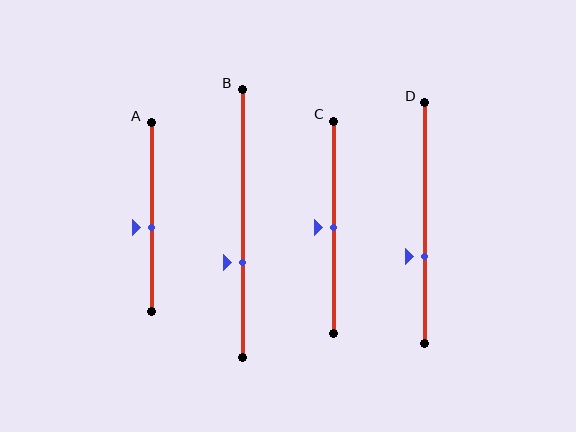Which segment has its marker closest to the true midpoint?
Segment C has its marker closest to the true midpoint.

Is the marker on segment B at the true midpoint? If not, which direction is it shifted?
No, the marker on segment B is shifted downward by about 14% of the segment length.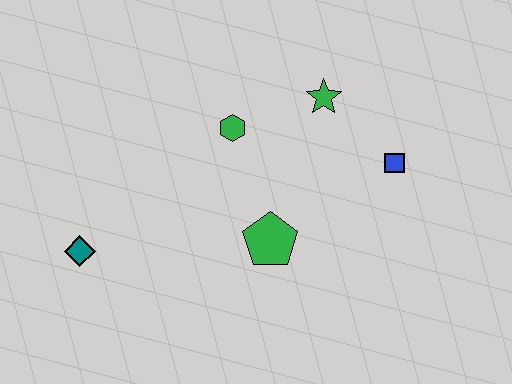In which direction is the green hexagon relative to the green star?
The green hexagon is to the left of the green star.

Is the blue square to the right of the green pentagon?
Yes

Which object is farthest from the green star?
The teal diamond is farthest from the green star.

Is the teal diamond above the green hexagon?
No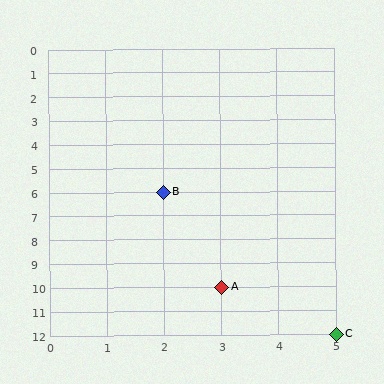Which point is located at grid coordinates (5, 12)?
Point C is at (5, 12).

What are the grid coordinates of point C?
Point C is at grid coordinates (5, 12).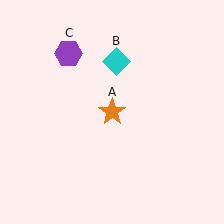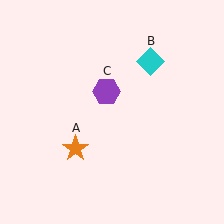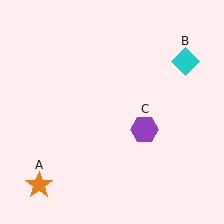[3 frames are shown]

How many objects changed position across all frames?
3 objects changed position: orange star (object A), cyan diamond (object B), purple hexagon (object C).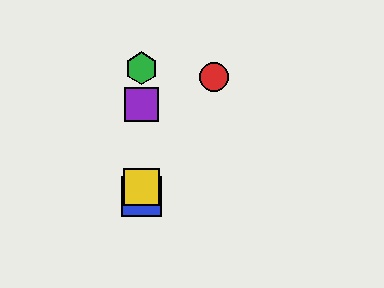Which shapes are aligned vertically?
The blue square, the green hexagon, the yellow square, the purple square are aligned vertically.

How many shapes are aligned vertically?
4 shapes (the blue square, the green hexagon, the yellow square, the purple square) are aligned vertically.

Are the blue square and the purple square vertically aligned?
Yes, both are at x≈142.